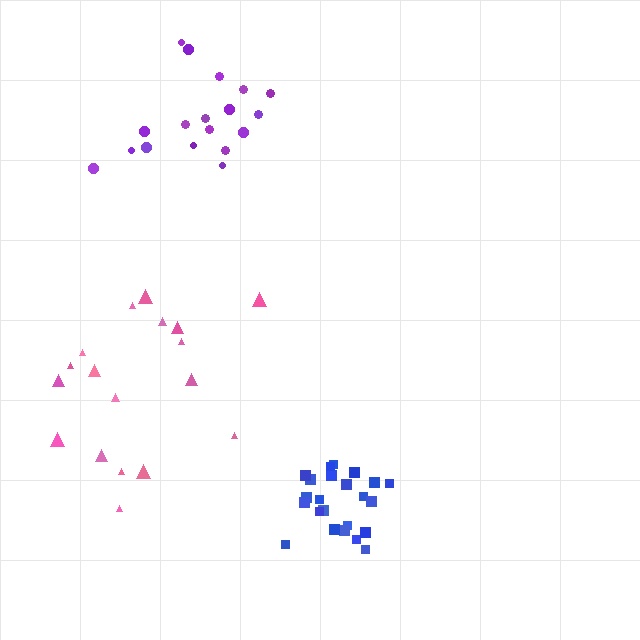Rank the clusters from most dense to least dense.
blue, purple, pink.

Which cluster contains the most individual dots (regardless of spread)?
Blue (24).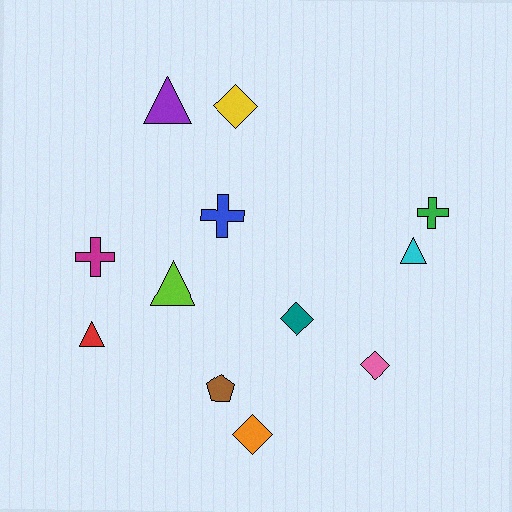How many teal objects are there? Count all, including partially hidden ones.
There is 1 teal object.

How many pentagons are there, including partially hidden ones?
There is 1 pentagon.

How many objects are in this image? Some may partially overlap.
There are 12 objects.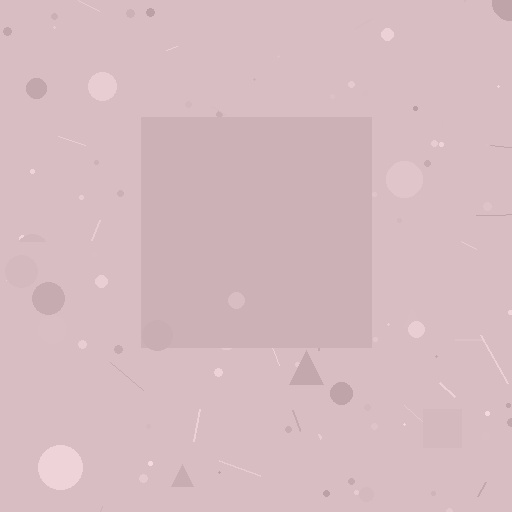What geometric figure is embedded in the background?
A square is embedded in the background.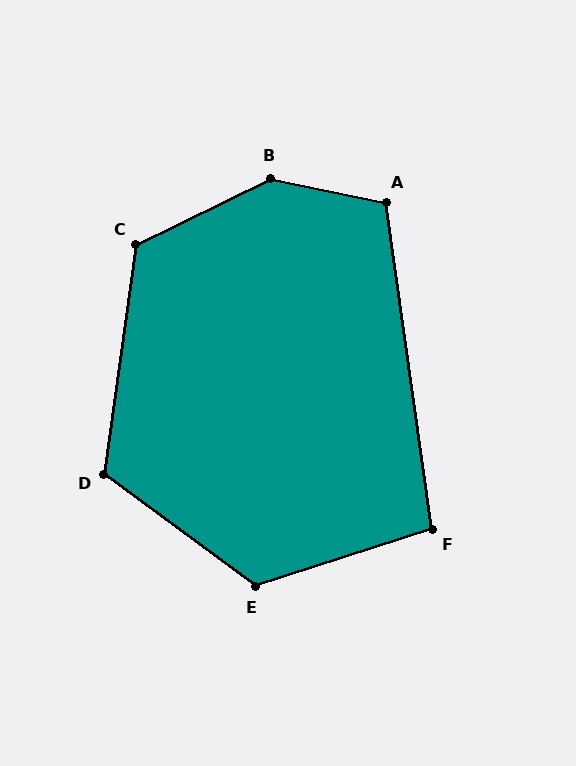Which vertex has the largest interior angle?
B, at approximately 142 degrees.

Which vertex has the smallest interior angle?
F, at approximately 100 degrees.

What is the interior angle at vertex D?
Approximately 118 degrees (obtuse).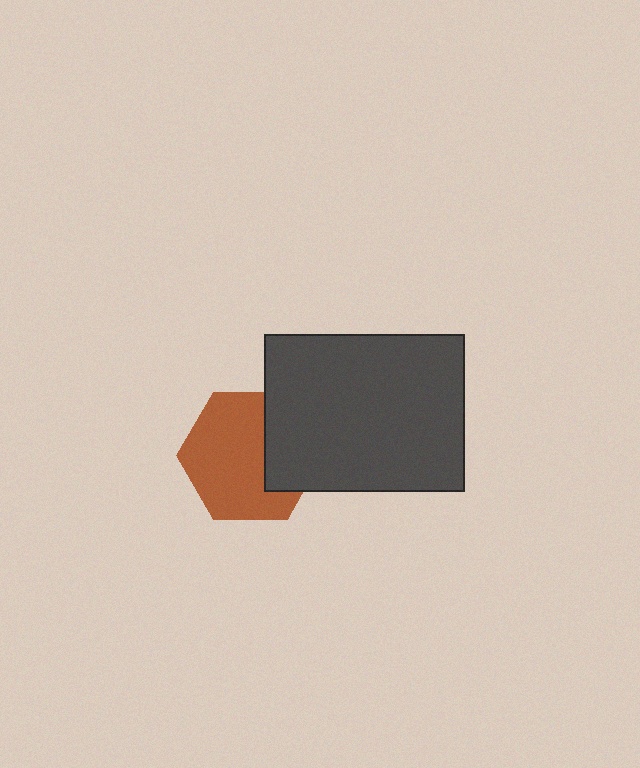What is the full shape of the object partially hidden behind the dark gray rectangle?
The partially hidden object is a brown hexagon.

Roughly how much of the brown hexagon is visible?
Most of it is visible (roughly 68%).